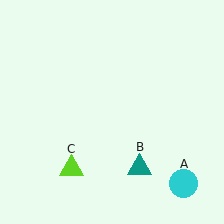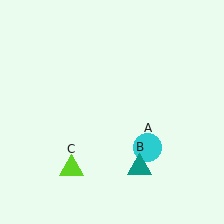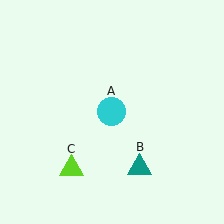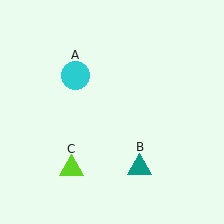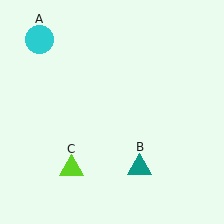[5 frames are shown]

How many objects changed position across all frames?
1 object changed position: cyan circle (object A).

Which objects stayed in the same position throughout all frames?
Teal triangle (object B) and lime triangle (object C) remained stationary.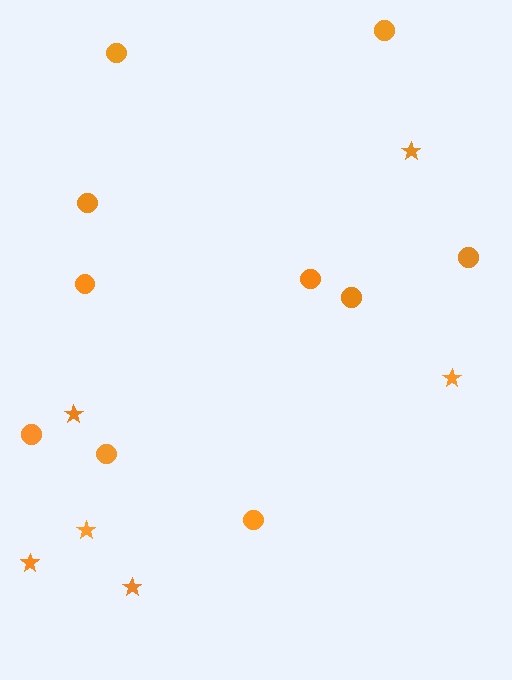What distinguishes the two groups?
There are 2 groups: one group of stars (6) and one group of circles (10).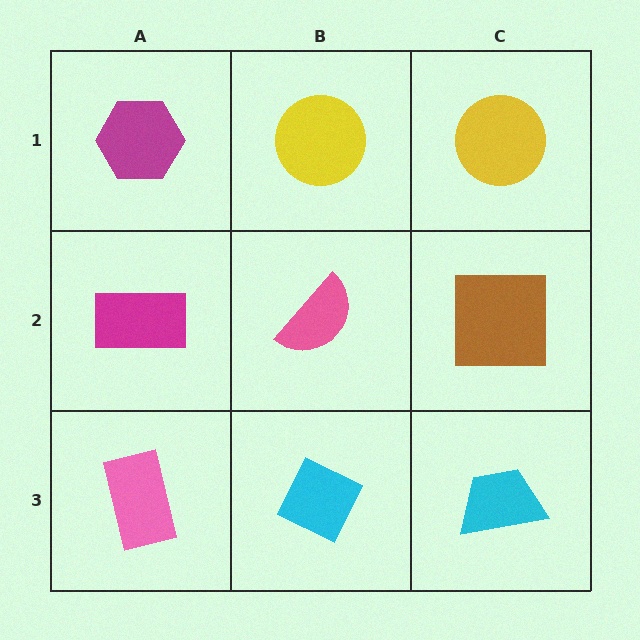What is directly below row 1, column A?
A magenta rectangle.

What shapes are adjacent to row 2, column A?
A magenta hexagon (row 1, column A), a pink rectangle (row 3, column A), a pink semicircle (row 2, column B).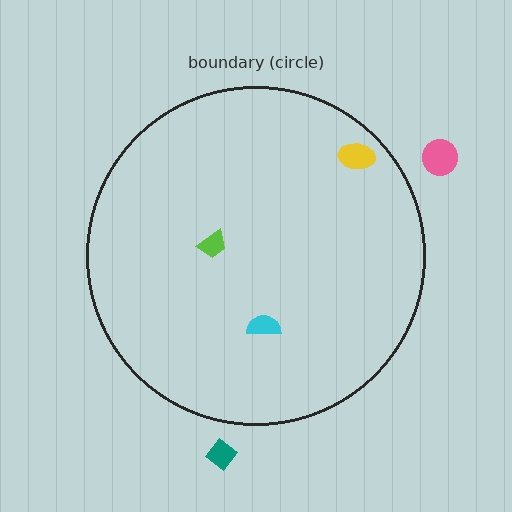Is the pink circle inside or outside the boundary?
Outside.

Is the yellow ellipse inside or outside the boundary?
Inside.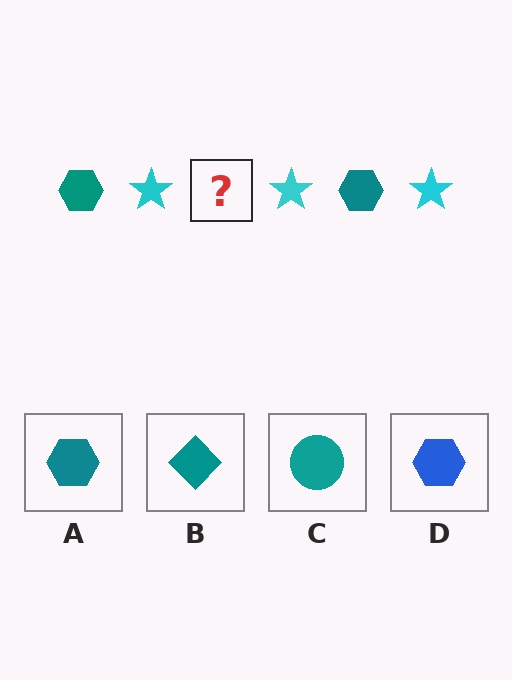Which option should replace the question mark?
Option A.